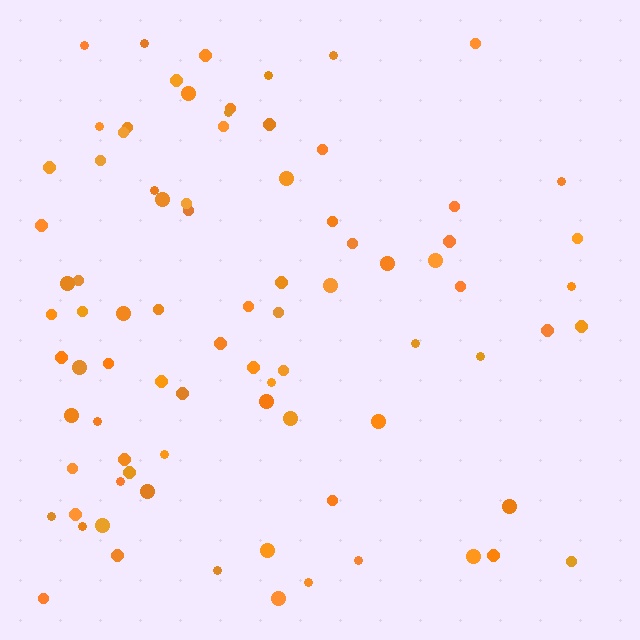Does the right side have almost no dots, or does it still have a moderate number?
Still a moderate number, just noticeably fewer than the left.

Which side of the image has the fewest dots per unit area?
The right.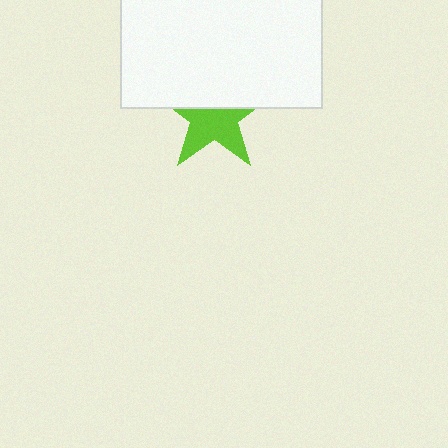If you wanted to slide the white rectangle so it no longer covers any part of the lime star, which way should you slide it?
Slide it up — that is the most direct way to separate the two shapes.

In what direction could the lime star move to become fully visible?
The lime star could move down. That would shift it out from behind the white rectangle entirely.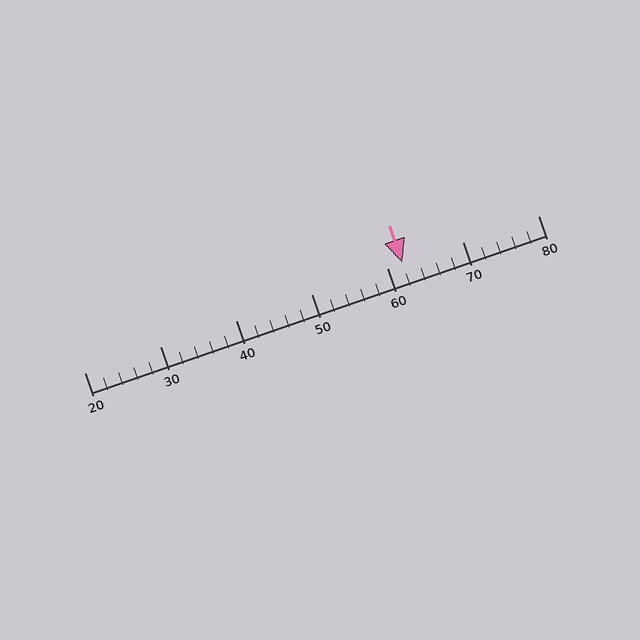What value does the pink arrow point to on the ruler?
The pink arrow points to approximately 62.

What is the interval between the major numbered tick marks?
The major tick marks are spaced 10 units apart.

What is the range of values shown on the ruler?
The ruler shows values from 20 to 80.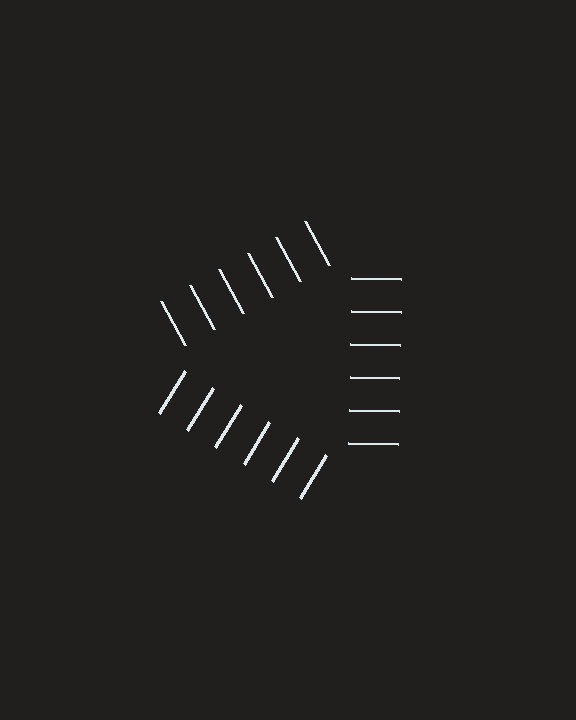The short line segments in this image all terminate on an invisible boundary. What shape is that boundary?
An illusory triangle — the line segments terminate on its edges but no continuous stroke is drawn.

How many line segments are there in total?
18 — 6 along each of the 3 edges.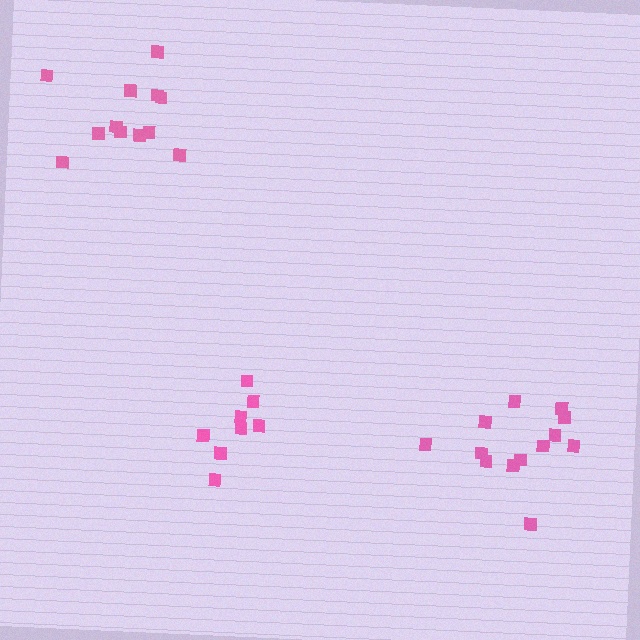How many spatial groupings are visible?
There are 3 spatial groupings.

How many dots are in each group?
Group 1: 13 dots, Group 2: 12 dots, Group 3: 8 dots (33 total).